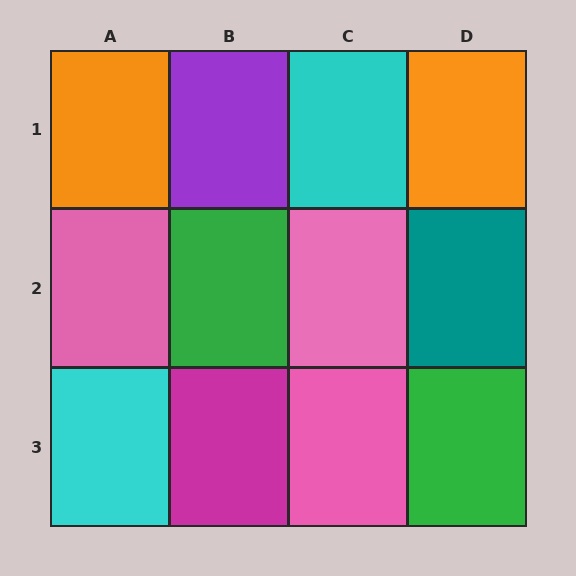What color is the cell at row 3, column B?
Magenta.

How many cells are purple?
1 cell is purple.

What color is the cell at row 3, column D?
Green.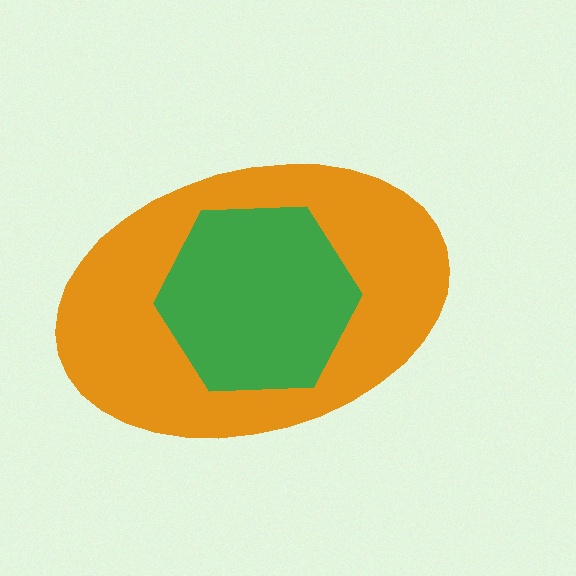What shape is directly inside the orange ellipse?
The green hexagon.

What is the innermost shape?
The green hexagon.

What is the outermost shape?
The orange ellipse.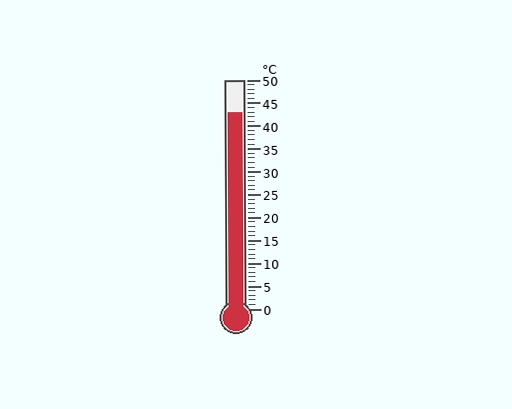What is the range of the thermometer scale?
The thermometer scale ranges from 0°C to 50°C.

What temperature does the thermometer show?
The thermometer shows approximately 43°C.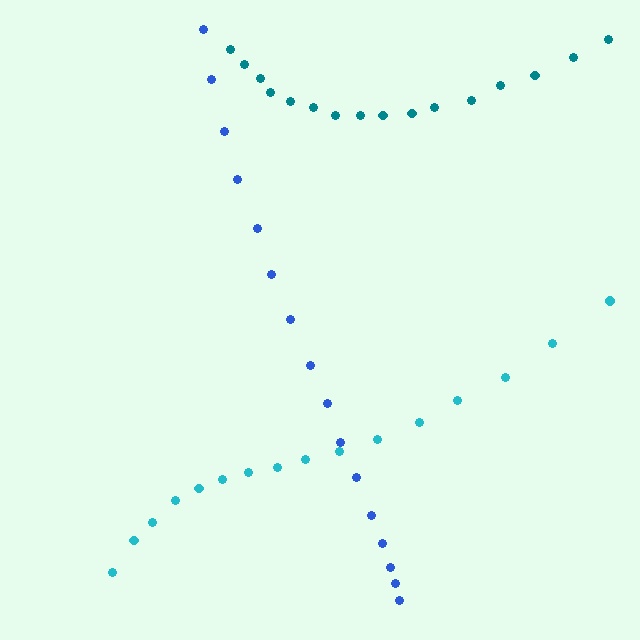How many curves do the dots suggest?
There are 3 distinct paths.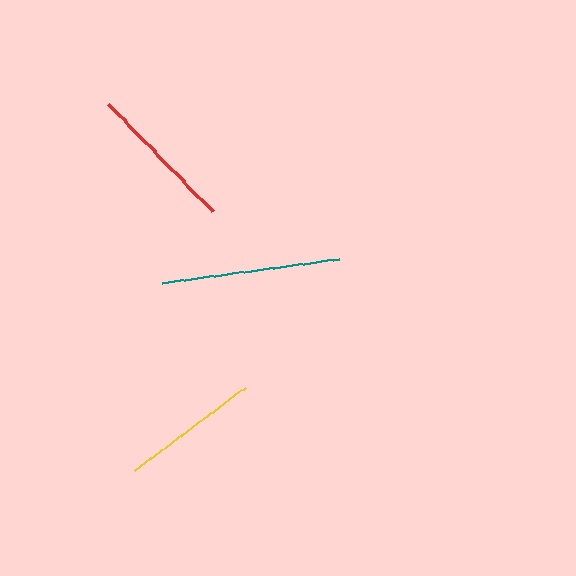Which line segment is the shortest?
The yellow line is the shortest at approximately 139 pixels.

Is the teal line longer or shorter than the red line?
The teal line is longer than the red line.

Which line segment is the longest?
The teal line is the longest at approximately 178 pixels.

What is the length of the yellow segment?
The yellow segment is approximately 139 pixels long.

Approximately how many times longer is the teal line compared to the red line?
The teal line is approximately 1.2 times the length of the red line.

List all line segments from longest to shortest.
From longest to shortest: teal, red, yellow.